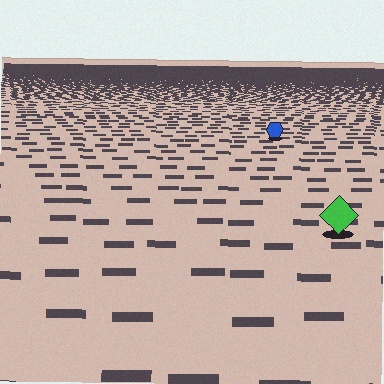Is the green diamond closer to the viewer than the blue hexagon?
Yes. The green diamond is closer — you can tell from the texture gradient: the ground texture is coarser near it.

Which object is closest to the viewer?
The green diamond is closest. The texture marks near it are larger and more spread out.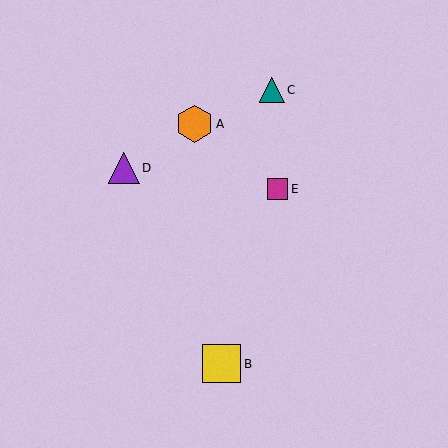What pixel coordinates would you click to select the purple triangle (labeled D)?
Click at (124, 168) to select the purple triangle D.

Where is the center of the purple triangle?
The center of the purple triangle is at (124, 168).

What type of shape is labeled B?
Shape B is a yellow square.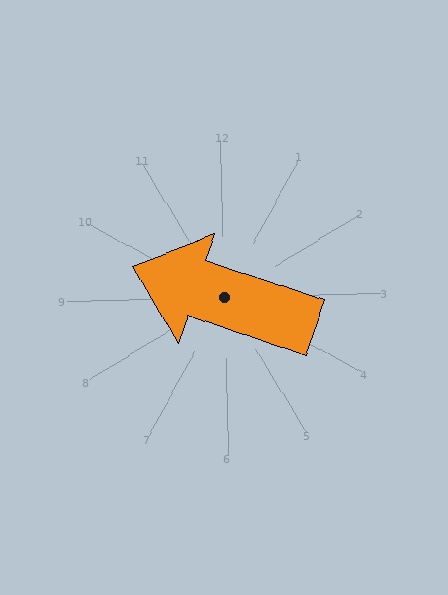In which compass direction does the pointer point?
West.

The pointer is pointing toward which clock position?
Roughly 10 o'clock.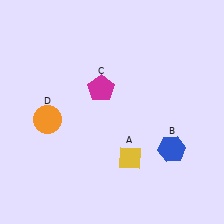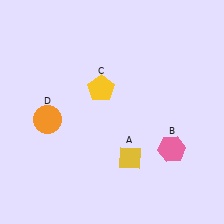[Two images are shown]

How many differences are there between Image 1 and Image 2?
There are 2 differences between the two images.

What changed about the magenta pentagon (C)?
In Image 1, C is magenta. In Image 2, it changed to yellow.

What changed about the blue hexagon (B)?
In Image 1, B is blue. In Image 2, it changed to pink.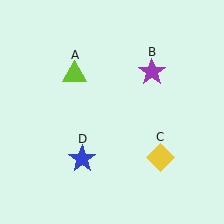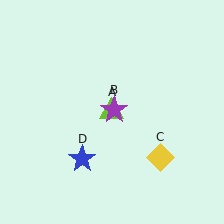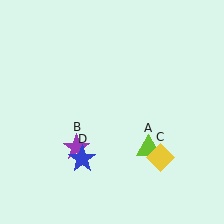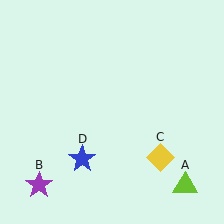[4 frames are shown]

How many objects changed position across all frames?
2 objects changed position: lime triangle (object A), purple star (object B).